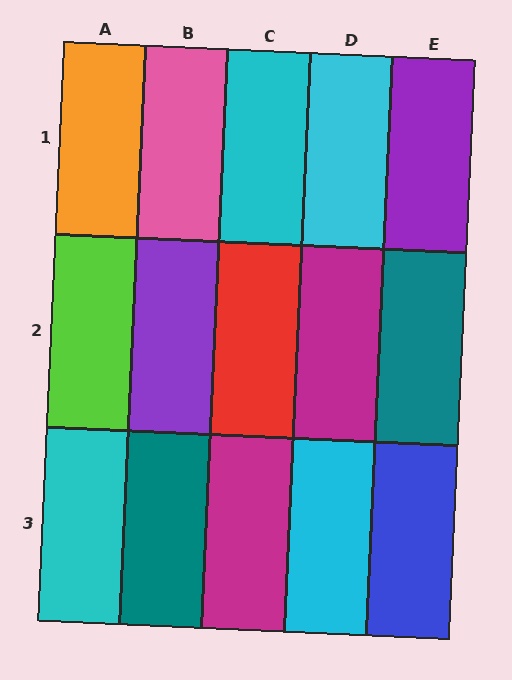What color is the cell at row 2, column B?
Purple.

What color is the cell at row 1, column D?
Cyan.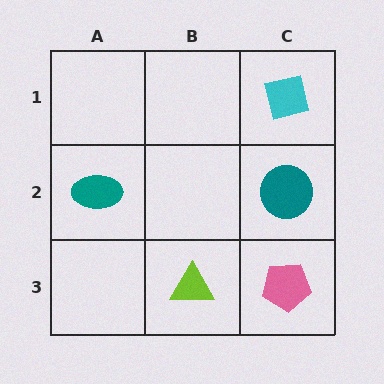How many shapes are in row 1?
1 shape.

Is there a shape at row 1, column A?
No, that cell is empty.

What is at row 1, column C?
A cyan square.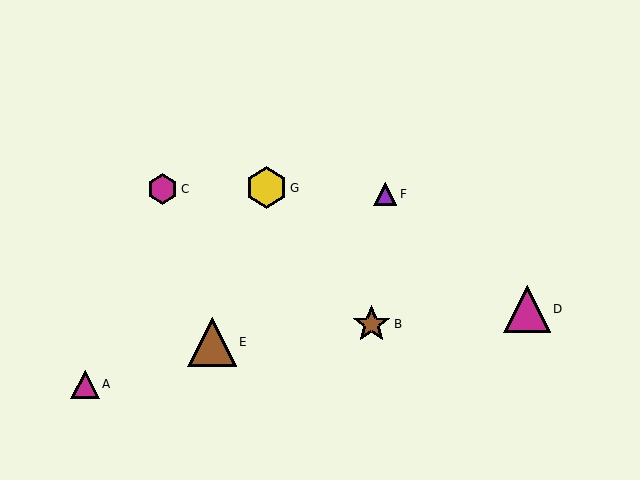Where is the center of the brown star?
The center of the brown star is at (371, 324).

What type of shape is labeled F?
Shape F is a purple triangle.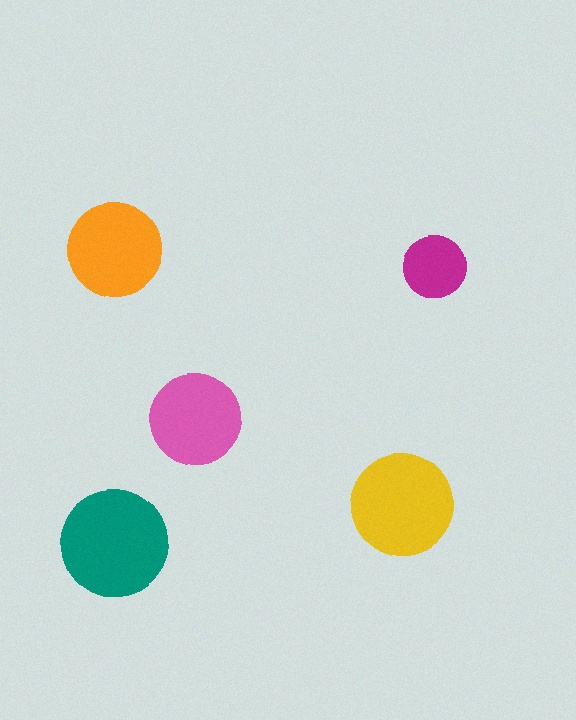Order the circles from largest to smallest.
the teal one, the yellow one, the orange one, the pink one, the magenta one.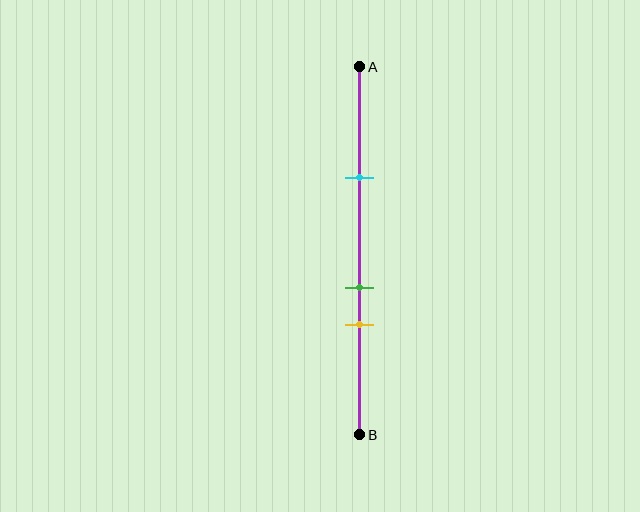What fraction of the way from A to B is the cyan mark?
The cyan mark is approximately 30% (0.3) of the way from A to B.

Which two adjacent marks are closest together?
The green and yellow marks are the closest adjacent pair.